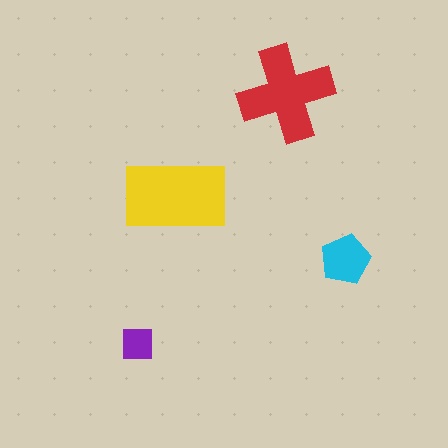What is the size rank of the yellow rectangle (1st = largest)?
1st.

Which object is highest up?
The red cross is topmost.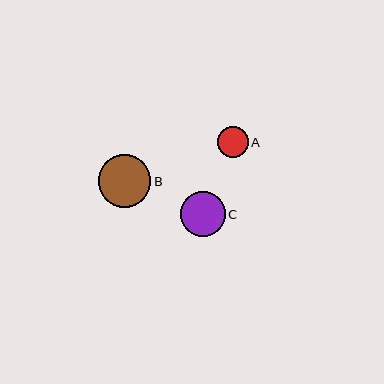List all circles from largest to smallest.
From largest to smallest: B, C, A.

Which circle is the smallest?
Circle A is the smallest with a size of approximately 31 pixels.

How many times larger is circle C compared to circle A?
Circle C is approximately 1.5 times the size of circle A.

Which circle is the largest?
Circle B is the largest with a size of approximately 52 pixels.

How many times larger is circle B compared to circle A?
Circle B is approximately 1.7 times the size of circle A.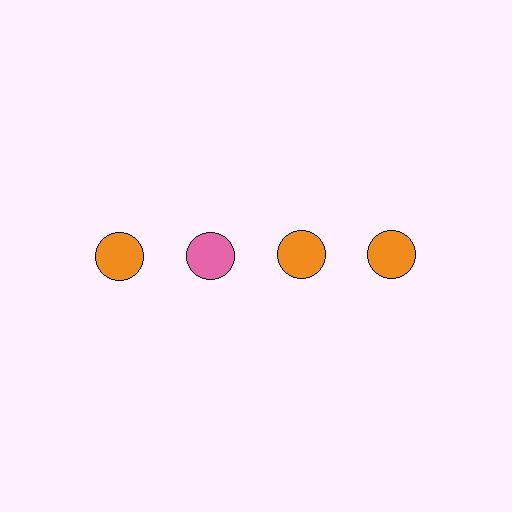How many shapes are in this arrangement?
There are 4 shapes arranged in a grid pattern.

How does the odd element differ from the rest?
It has a different color: pink instead of orange.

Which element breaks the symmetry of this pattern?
The pink circle in the top row, second from left column breaks the symmetry. All other shapes are orange circles.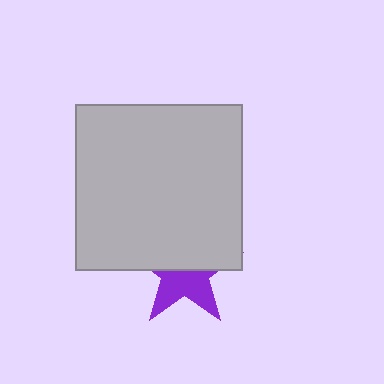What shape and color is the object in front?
The object in front is a light gray square.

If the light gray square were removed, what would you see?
You would see the complete purple star.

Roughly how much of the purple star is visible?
A small part of it is visible (roughly 45%).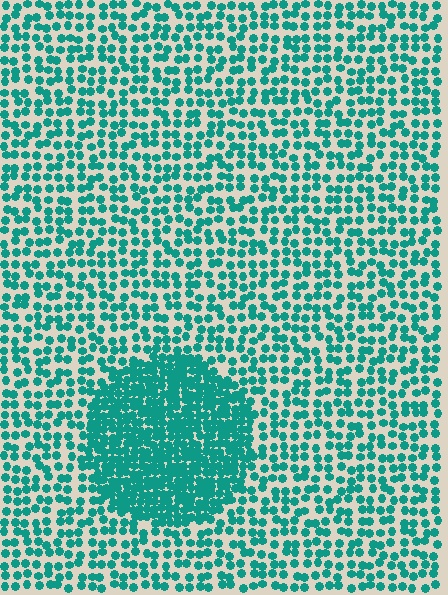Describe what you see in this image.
The image contains small teal elements arranged at two different densities. A circle-shaped region is visible where the elements are more densely packed than the surrounding area.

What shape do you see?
I see a circle.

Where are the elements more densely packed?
The elements are more densely packed inside the circle boundary.